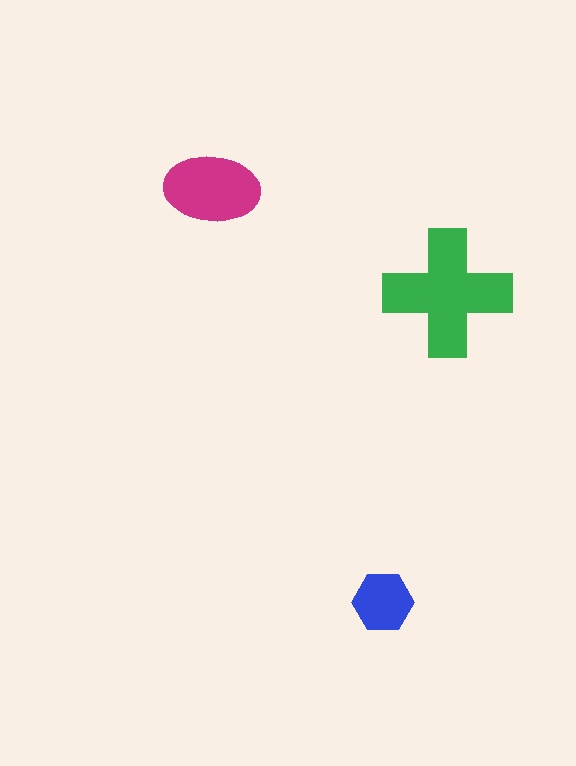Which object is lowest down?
The blue hexagon is bottommost.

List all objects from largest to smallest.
The green cross, the magenta ellipse, the blue hexagon.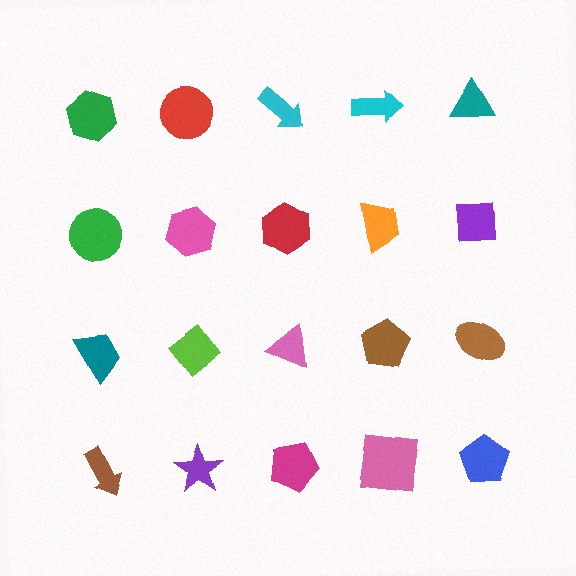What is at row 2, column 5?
A purple square.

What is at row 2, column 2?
A pink hexagon.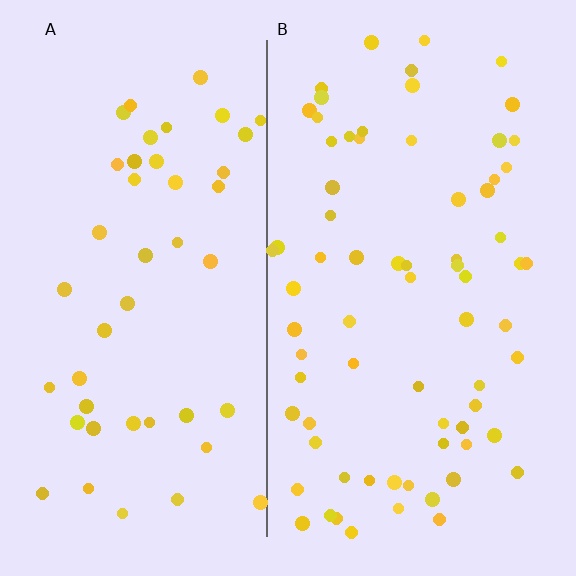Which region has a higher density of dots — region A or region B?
B (the right).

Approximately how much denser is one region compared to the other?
Approximately 1.6× — region B over region A.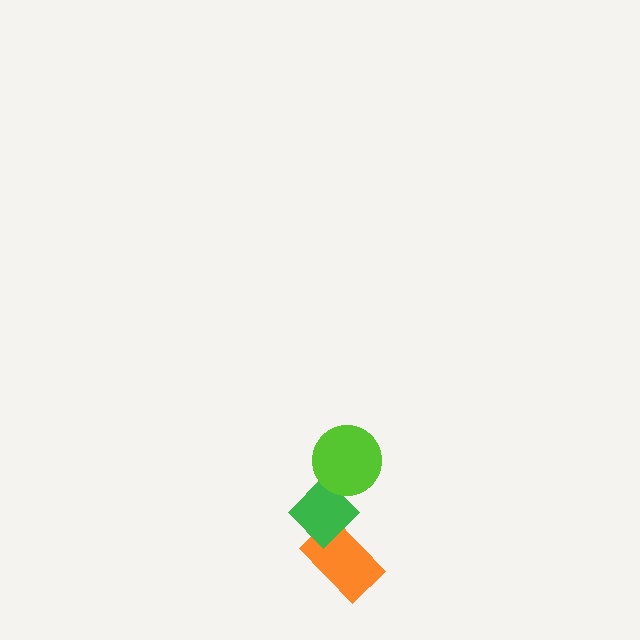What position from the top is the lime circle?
The lime circle is 1st from the top.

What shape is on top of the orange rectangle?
The green diamond is on top of the orange rectangle.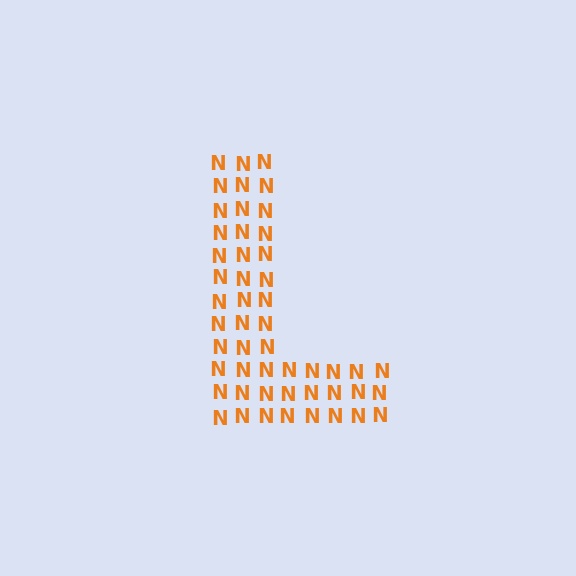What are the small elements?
The small elements are letter N's.